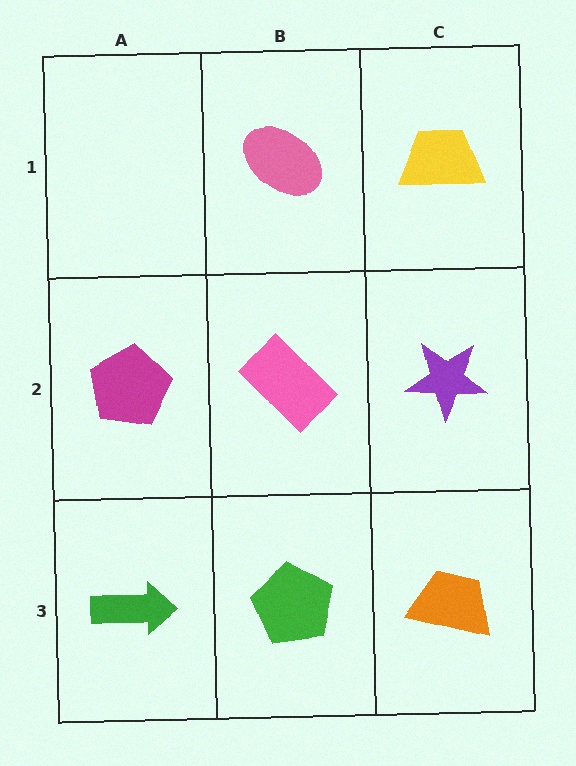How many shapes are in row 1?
2 shapes.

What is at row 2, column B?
A pink rectangle.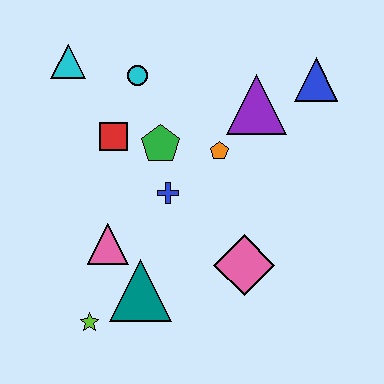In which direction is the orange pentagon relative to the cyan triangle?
The orange pentagon is to the right of the cyan triangle.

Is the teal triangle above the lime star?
Yes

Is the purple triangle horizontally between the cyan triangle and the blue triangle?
Yes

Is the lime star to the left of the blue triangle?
Yes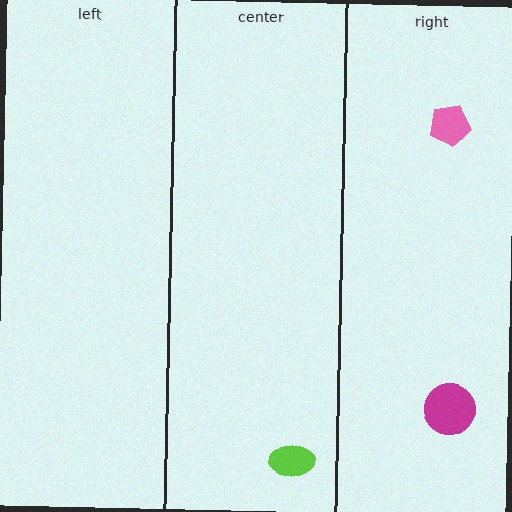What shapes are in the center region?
The lime ellipse.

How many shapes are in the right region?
2.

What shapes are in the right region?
The pink pentagon, the magenta circle.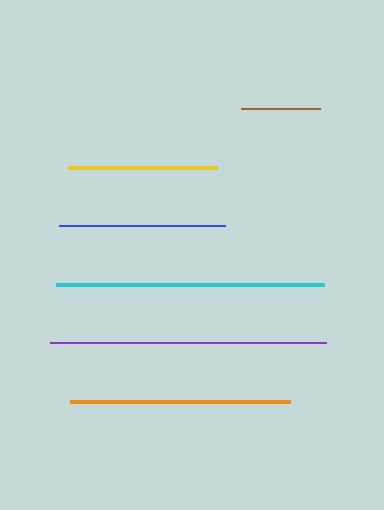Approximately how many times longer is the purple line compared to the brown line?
The purple line is approximately 3.5 times the length of the brown line.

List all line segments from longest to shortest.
From longest to shortest: purple, cyan, orange, blue, yellow, brown.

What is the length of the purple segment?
The purple segment is approximately 276 pixels long.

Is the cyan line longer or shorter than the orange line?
The cyan line is longer than the orange line.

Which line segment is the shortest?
The brown line is the shortest at approximately 79 pixels.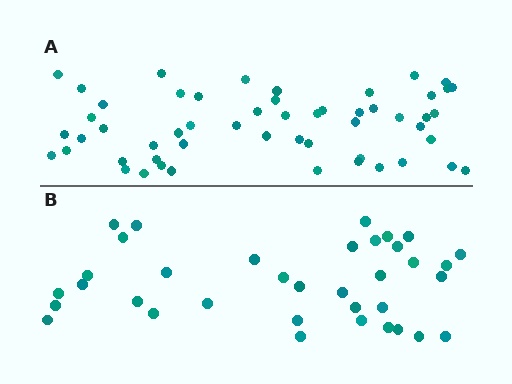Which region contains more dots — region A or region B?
Region A (the top region) has more dots.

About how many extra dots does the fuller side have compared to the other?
Region A has approximately 20 more dots than region B.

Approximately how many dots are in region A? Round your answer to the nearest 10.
About 50 dots. (The exact count is 54, which rounds to 50.)